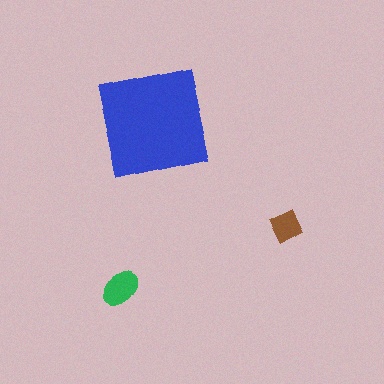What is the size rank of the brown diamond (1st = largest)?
3rd.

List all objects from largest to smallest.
The blue square, the green ellipse, the brown diamond.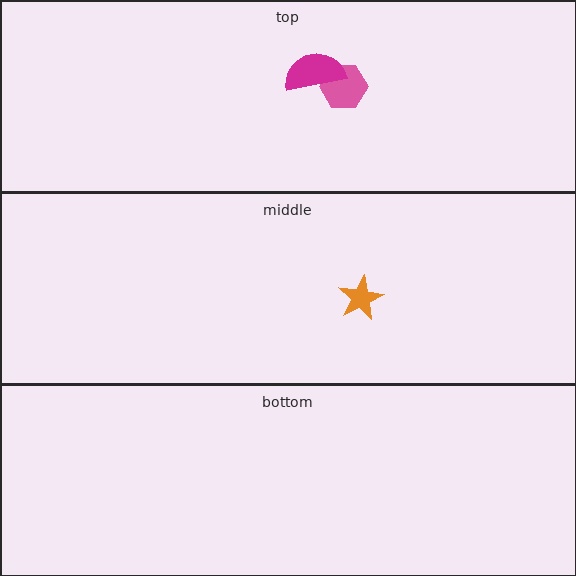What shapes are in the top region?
The pink hexagon, the magenta semicircle.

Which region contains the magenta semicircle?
The top region.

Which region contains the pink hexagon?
The top region.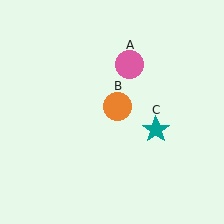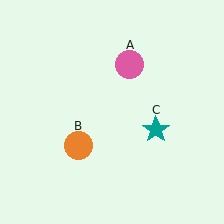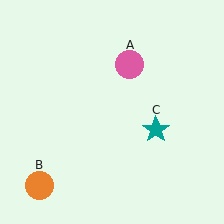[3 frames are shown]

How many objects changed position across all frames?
1 object changed position: orange circle (object B).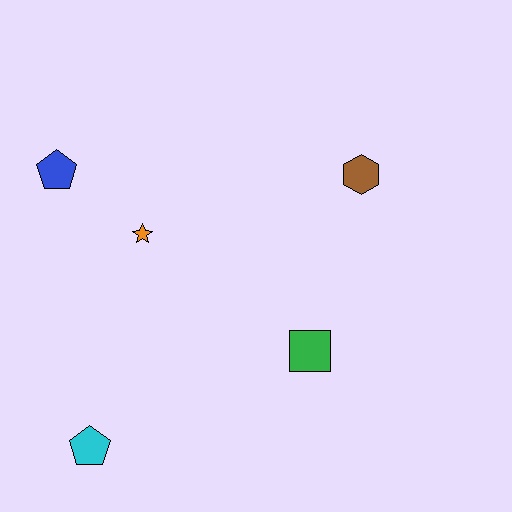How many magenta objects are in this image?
There are no magenta objects.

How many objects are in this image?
There are 5 objects.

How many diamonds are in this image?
There are no diamonds.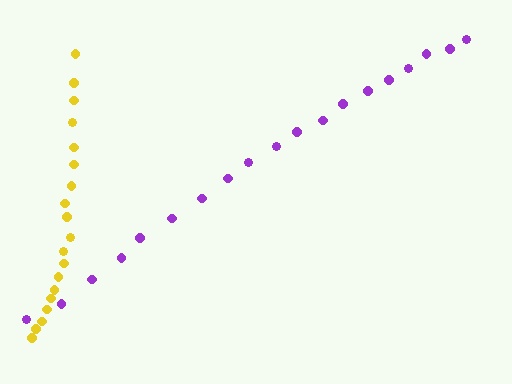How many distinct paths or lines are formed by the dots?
There are 2 distinct paths.